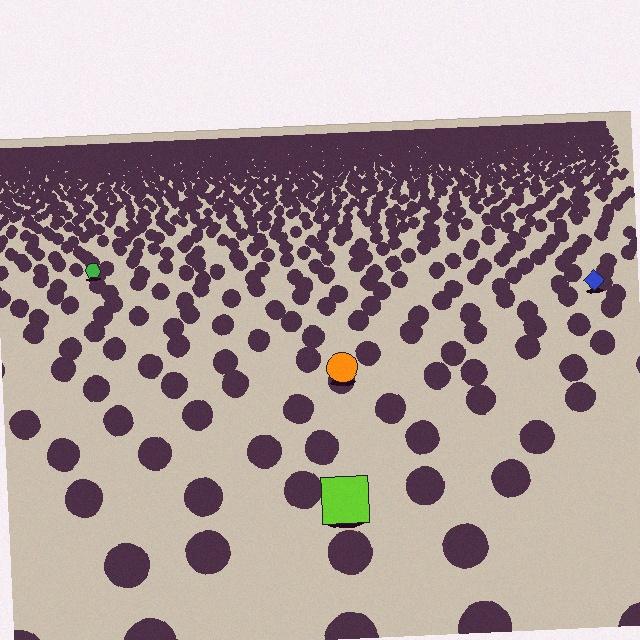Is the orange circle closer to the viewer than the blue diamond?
Yes. The orange circle is closer — you can tell from the texture gradient: the ground texture is coarser near it.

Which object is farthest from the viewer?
The green hexagon is farthest from the viewer. It appears smaller and the ground texture around it is denser.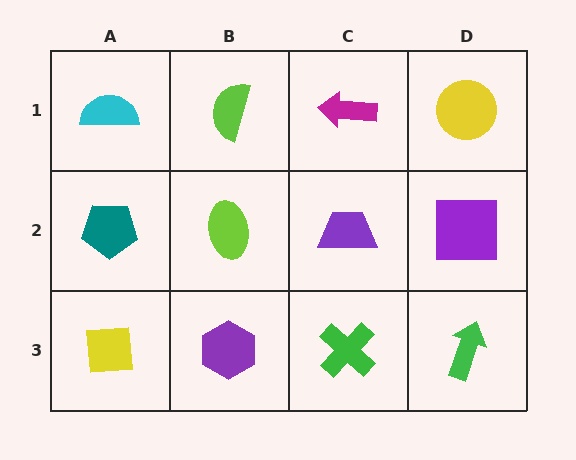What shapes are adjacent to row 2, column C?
A magenta arrow (row 1, column C), a green cross (row 3, column C), a lime ellipse (row 2, column B), a purple square (row 2, column D).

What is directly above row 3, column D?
A purple square.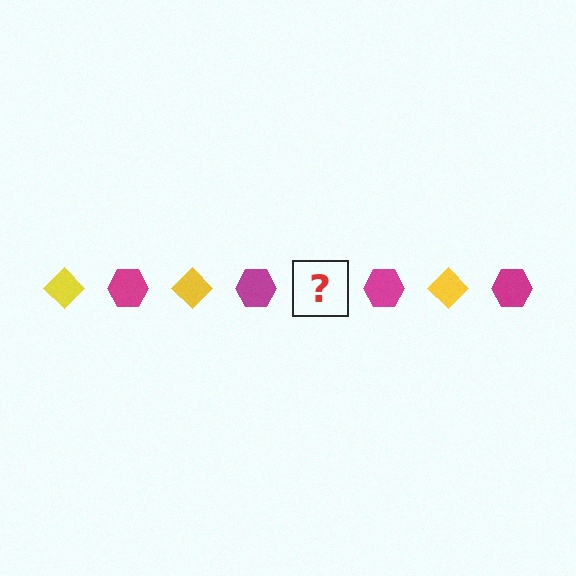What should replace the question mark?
The question mark should be replaced with a yellow diamond.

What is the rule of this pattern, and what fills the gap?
The rule is that the pattern alternates between yellow diamond and magenta hexagon. The gap should be filled with a yellow diamond.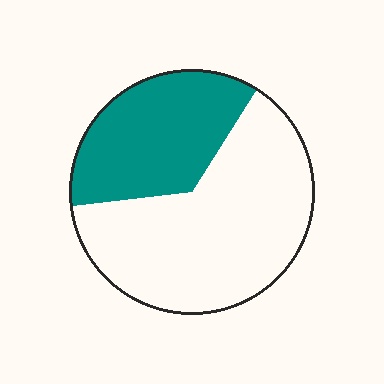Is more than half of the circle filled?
No.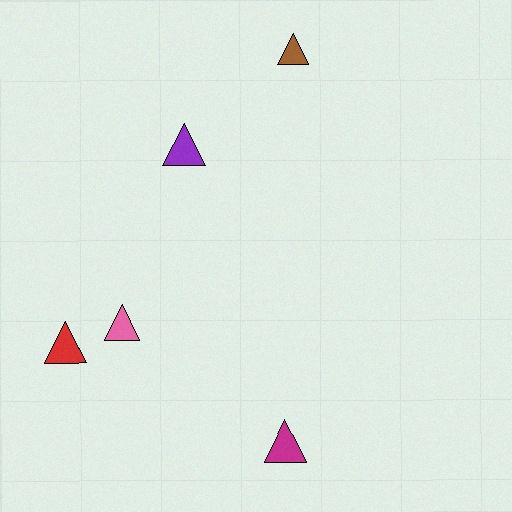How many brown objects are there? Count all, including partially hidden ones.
There is 1 brown object.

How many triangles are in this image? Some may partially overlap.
There are 5 triangles.